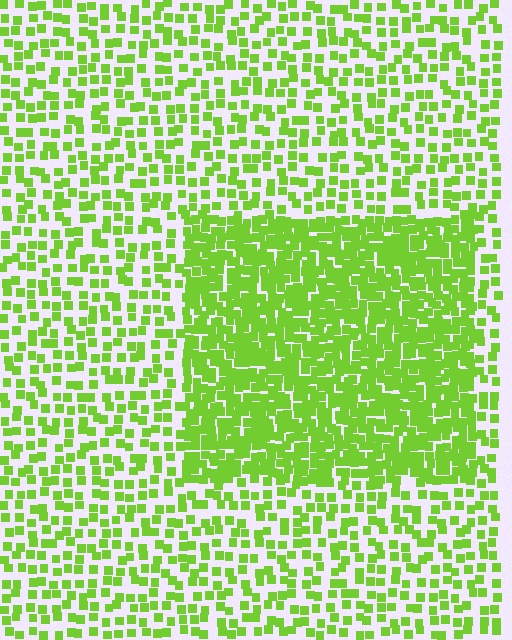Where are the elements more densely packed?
The elements are more densely packed inside the rectangle boundary.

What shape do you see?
I see a rectangle.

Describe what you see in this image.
The image contains small lime elements arranged at two different densities. A rectangle-shaped region is visible where the elements are more densely packed than the surrounding area.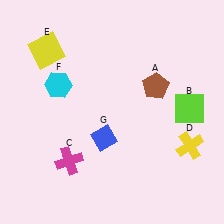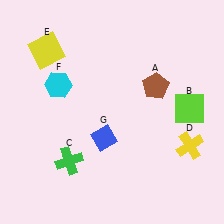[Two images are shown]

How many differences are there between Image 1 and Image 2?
There is 1 difference between the two images.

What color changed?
The cross (C) changed from magenta in Image 1 to green in Image 2.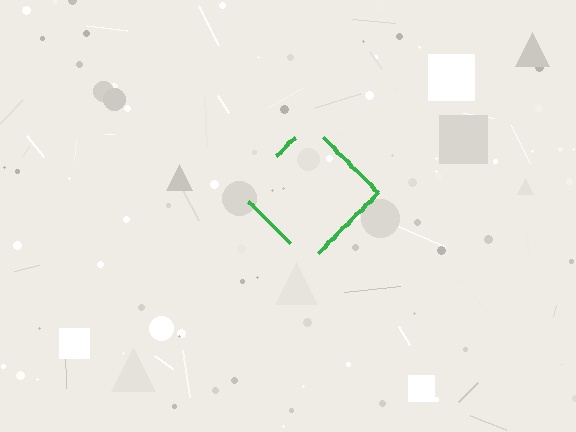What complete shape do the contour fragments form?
The contour fragments form a diamond.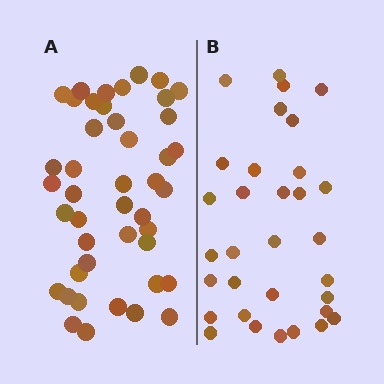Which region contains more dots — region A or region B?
Region A (the left region) has more dots.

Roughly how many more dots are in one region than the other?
Region A has roughly 12 or so more dots than region B.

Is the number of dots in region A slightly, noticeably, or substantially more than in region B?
Region A has noticeably more, but not dramatically so. The ratio is roughly 1.4 to 1.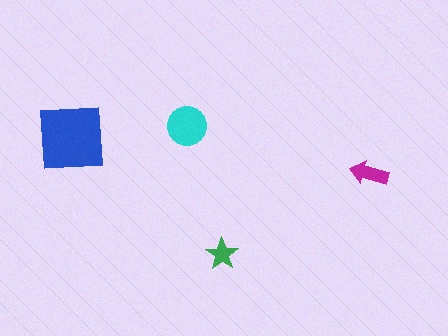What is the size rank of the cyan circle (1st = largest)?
2nd.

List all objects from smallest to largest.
The green star, the magenta arrow, the cyan circle, the blue square.